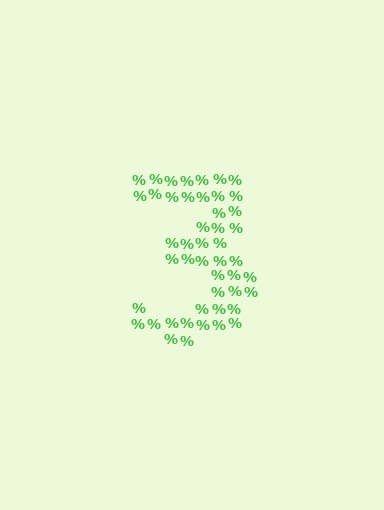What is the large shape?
The large shape is the digit 3.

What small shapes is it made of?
It is made of small percent signs.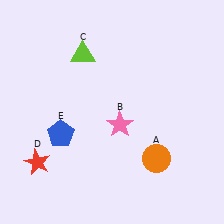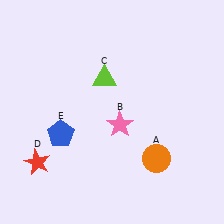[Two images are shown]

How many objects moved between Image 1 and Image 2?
1 object moved between the two images.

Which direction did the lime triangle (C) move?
The lime triangle (C) moved down.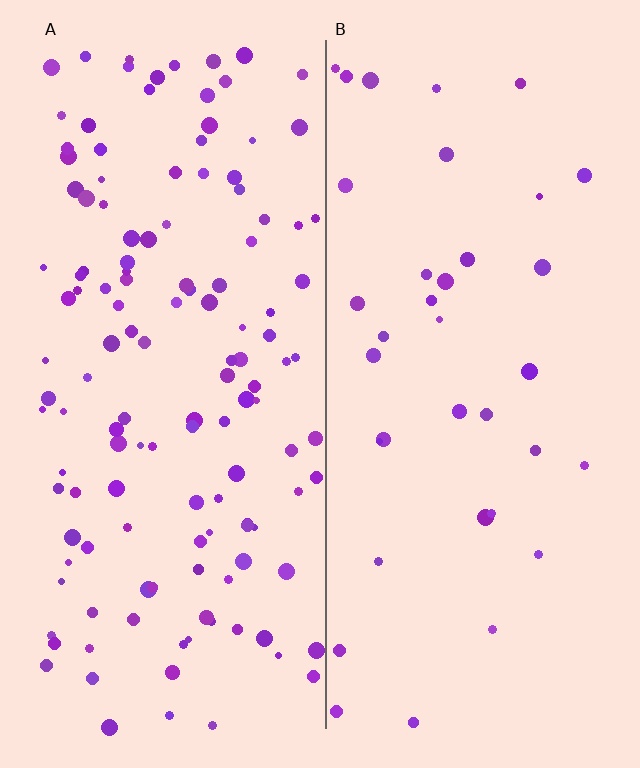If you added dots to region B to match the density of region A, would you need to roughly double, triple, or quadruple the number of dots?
Approximately quadruple.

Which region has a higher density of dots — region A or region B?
A (the left).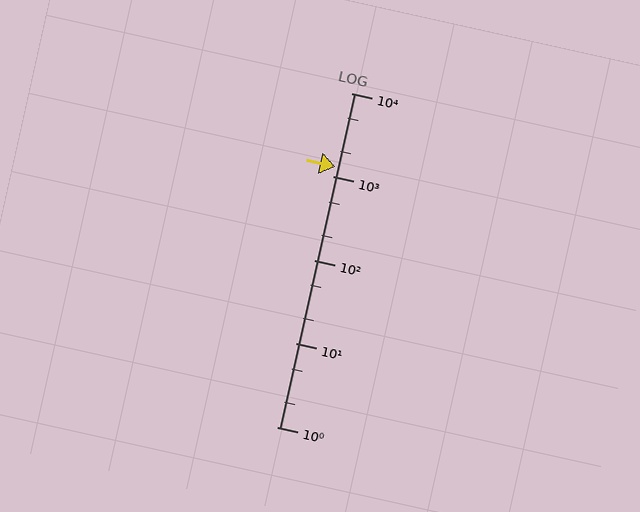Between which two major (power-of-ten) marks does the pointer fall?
The pointer is between 1000 and 10000.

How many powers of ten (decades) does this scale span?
The scale spans 4 decades, from 1 to 10000.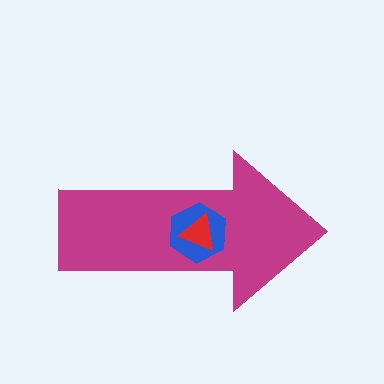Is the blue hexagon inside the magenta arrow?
Yes.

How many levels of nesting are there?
3.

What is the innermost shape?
The red triangle.